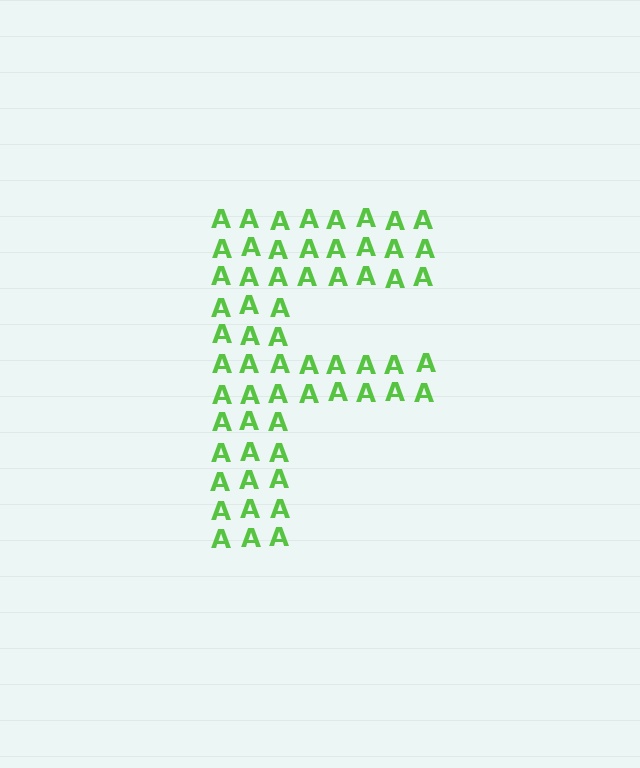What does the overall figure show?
The overall figure shows the letter F.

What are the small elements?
The small elements are letter A's.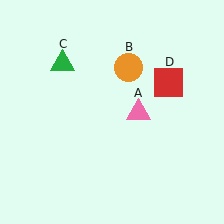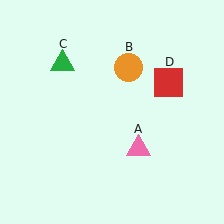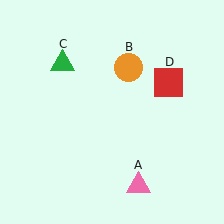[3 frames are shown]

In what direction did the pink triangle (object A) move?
The pink triangle (object A) moved down.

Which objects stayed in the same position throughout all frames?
Orange circle (object B) and green triangle (object C) and red square (object D) remained stationary.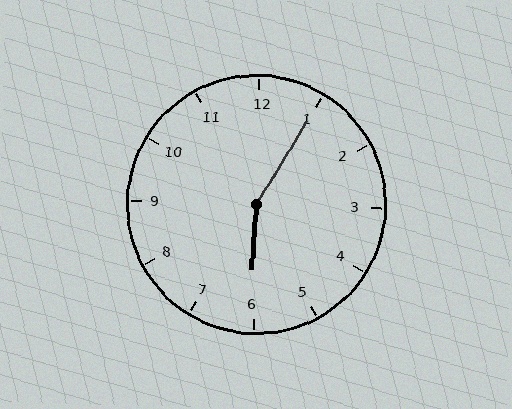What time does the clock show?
6:05.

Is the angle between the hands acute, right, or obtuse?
It is obtuse.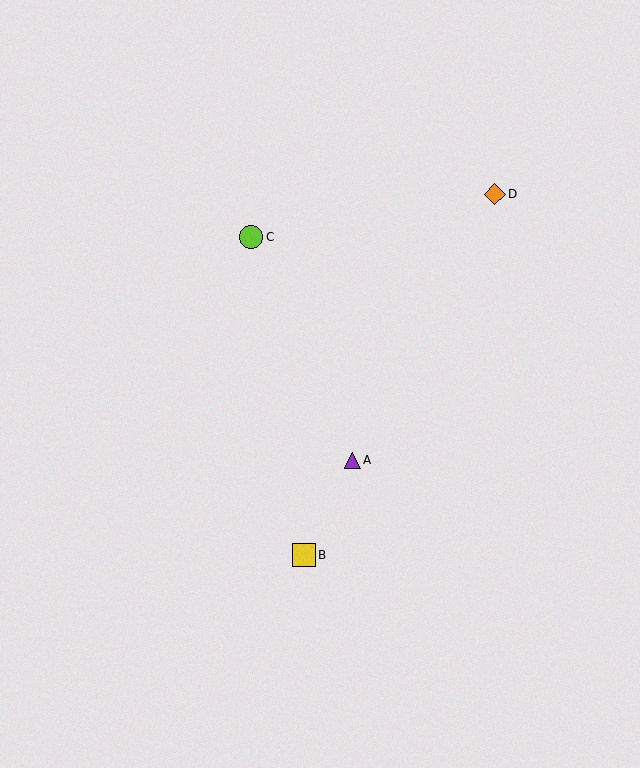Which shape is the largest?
The yellow square (labeled B) is the largest.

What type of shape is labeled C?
Shape C is a lime circle.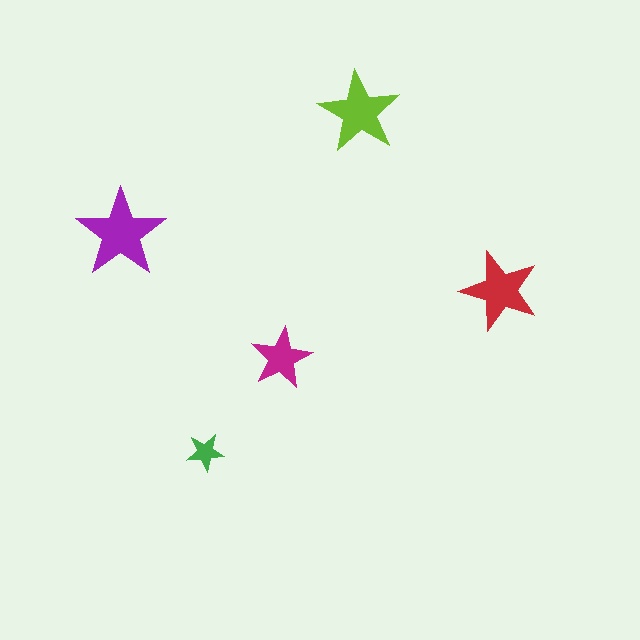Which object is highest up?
The lime star is topmost.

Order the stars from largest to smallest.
the purple one, the lime one, the red one, the magenta one, the green one.